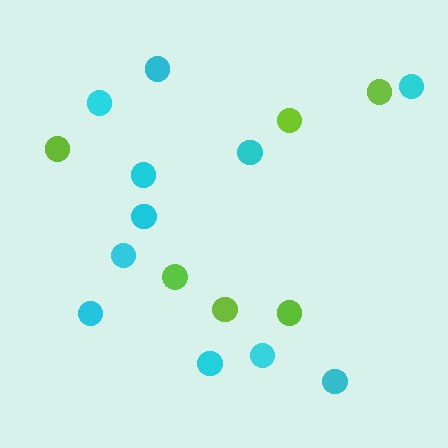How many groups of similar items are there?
There are 2 groups: one group of lime circles (6) and one group of cyan circles (11).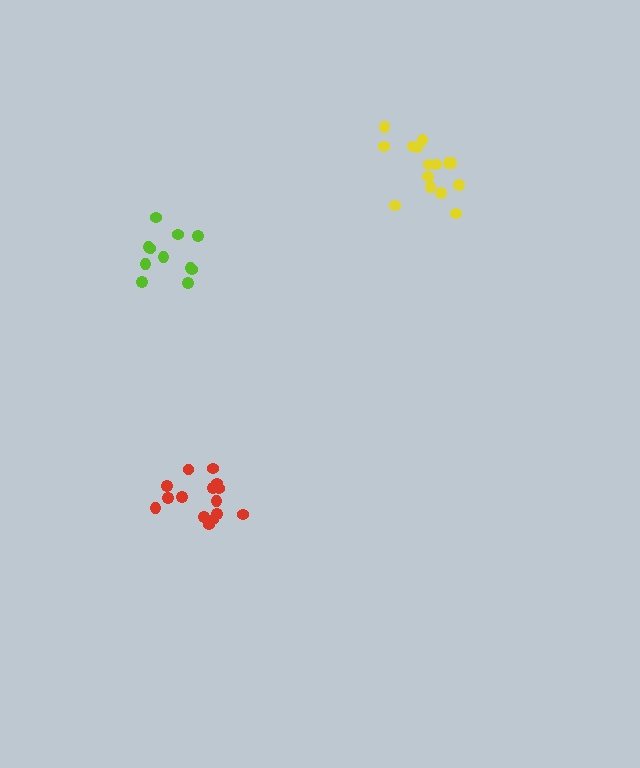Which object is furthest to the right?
The yellow cluster is rightmost.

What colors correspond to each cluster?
The clusters are colored: red, yellow, lime.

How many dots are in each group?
Group 1: 15 dots, Group 2: 15 dots, Group 3: 11 dots (41 total).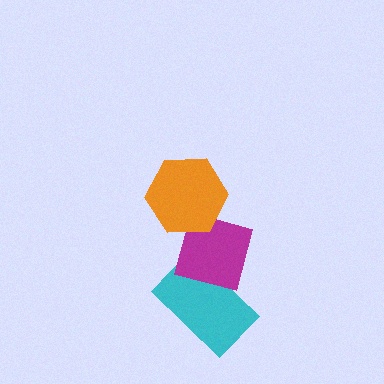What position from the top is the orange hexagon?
The orange hexagon is 1st from the top.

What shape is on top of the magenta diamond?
The orange hexagon is on top of the magenta diamond.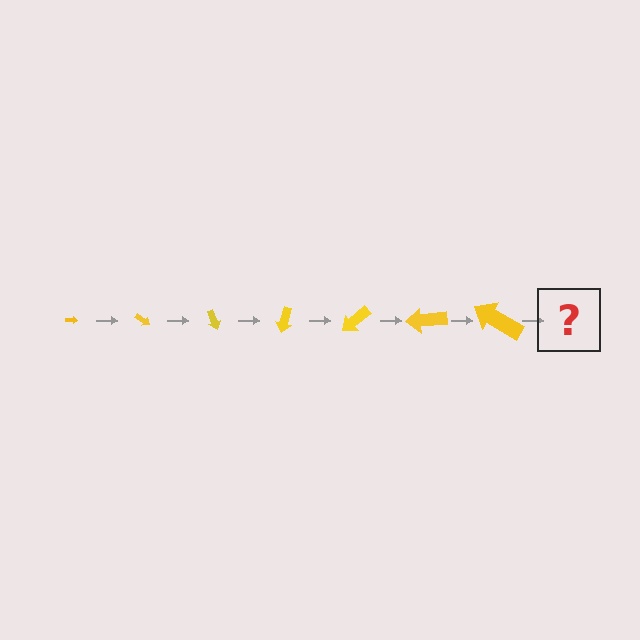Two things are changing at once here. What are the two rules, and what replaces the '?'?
The two rules are that the arrow grows larger each step and it rotates 35 degrees each step. The '?' should be an arrow, larger than the previous one and rotated 245 degrees from the start.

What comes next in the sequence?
The next element should be an arrow, larger than the previous one and rotated 245 degrees from the start.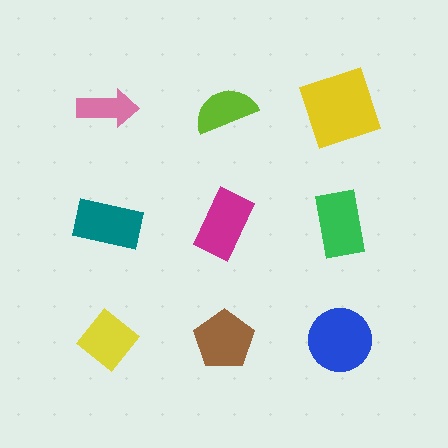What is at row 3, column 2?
A brown pentagon.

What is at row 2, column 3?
A green rectangle.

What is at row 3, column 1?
A yellow diamond.